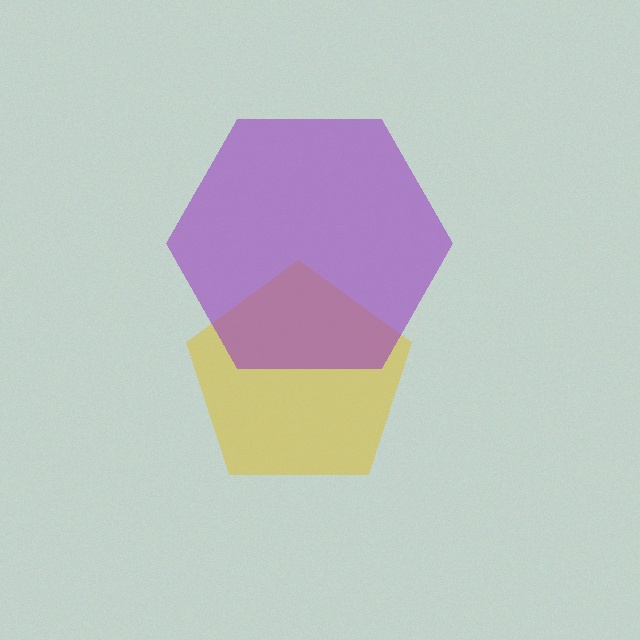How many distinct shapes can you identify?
There are 2 distinct shapes: a yellow pentagon, a purple hexagon.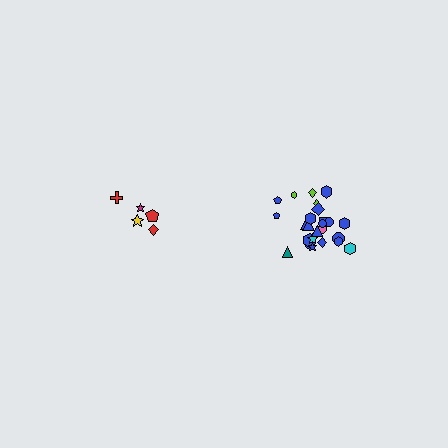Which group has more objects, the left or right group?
The right group.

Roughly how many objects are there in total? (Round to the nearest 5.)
Roughly 30 objects in total.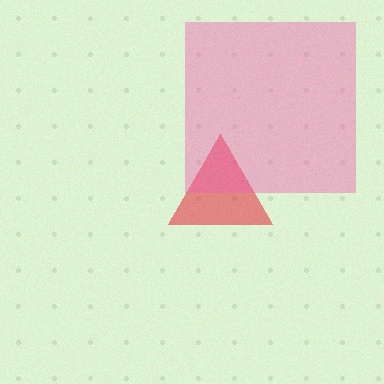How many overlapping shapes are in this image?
There are 2 overlapping shapes in the image.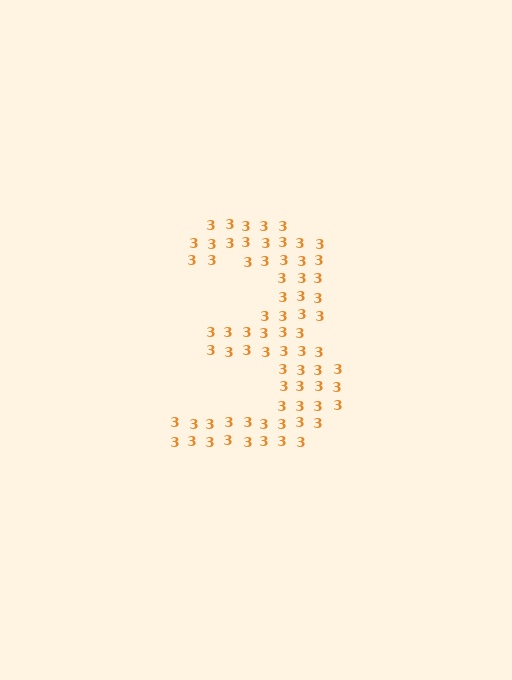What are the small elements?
The small elements are digit 3's.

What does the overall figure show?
The overall figure shows the digit 3.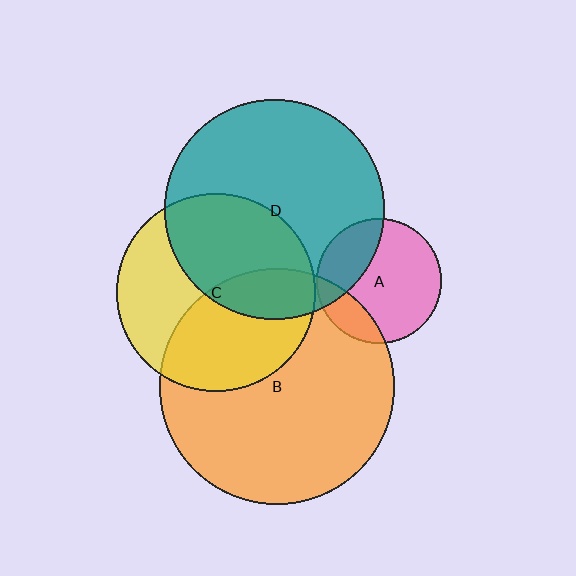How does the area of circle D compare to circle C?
Approximately 1.2 times.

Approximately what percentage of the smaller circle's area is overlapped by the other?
Approximately 45%.